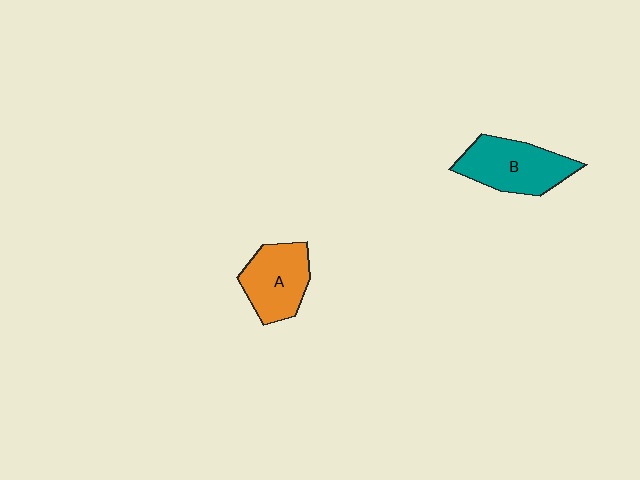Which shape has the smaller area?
Shape A (orange).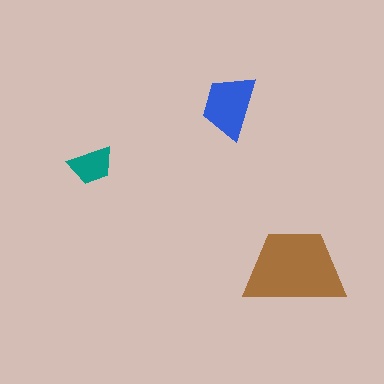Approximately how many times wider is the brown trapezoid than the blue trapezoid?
About 1.5 times wider.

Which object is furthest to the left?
The teal trapezoid is leftmost.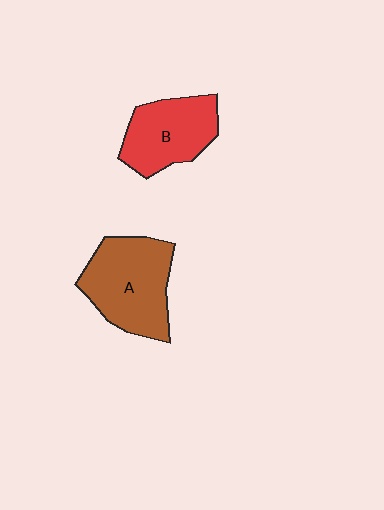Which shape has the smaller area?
Shape B (red).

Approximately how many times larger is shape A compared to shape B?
Approximately 1.3 times.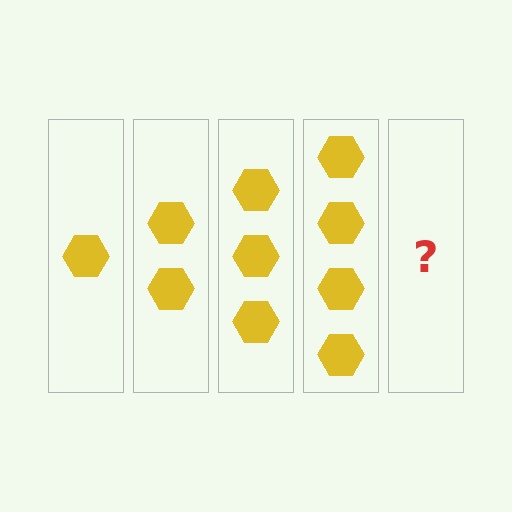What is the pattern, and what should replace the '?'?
The pattern is that each step adds one more hexagon. The '?' should be 5 hexagons.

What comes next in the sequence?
The next element should be 5 hexagons.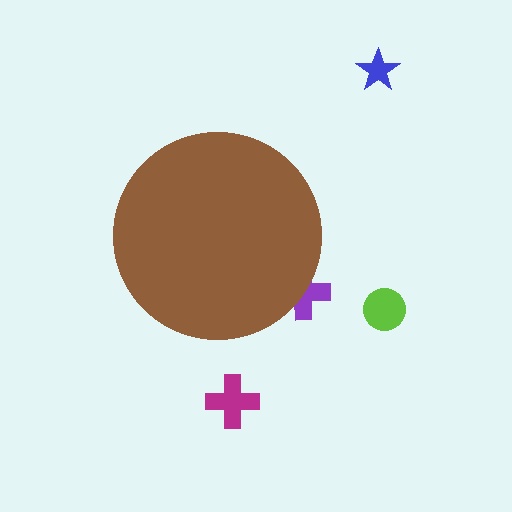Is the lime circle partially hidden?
No, the lime circle is fully visible.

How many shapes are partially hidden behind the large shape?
1 shape is partially hidden.